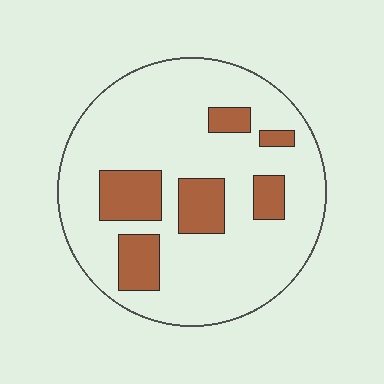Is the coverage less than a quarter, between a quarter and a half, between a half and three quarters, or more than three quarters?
Less than a quarter.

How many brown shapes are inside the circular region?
6.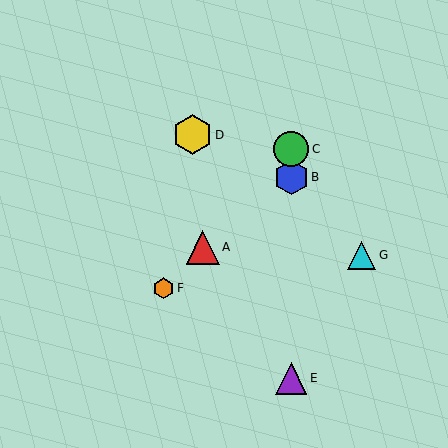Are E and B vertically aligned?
Yes, both are at x≈291.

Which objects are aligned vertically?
Objects B, C, E are aligned vertically.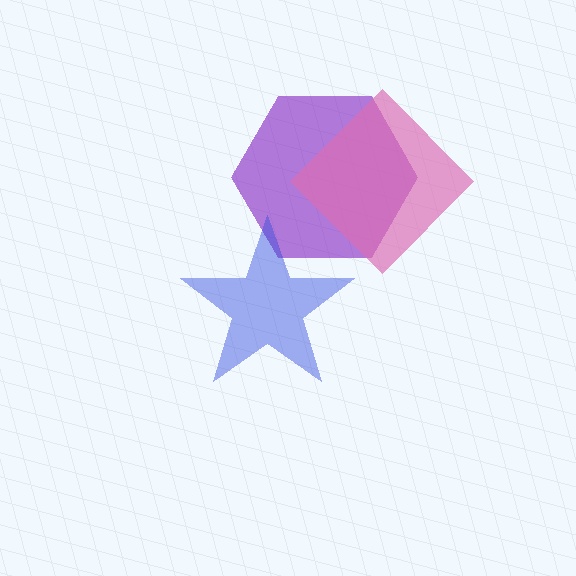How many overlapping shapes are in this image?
There are 3 overlapping shapes in the image.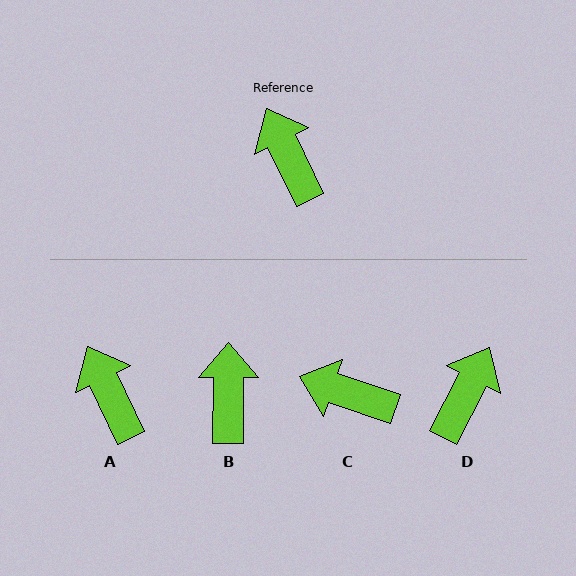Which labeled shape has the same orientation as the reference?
A.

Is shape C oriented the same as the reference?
No, it is off by about 46 degrees.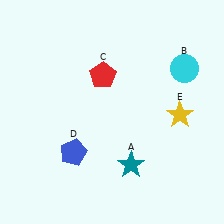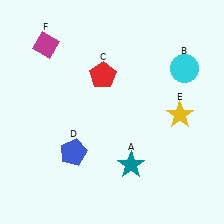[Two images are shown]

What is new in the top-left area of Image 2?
A magenta diamond (F) was added in the top-left area of Image 2.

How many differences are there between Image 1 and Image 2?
There is 1 difference between the two images.